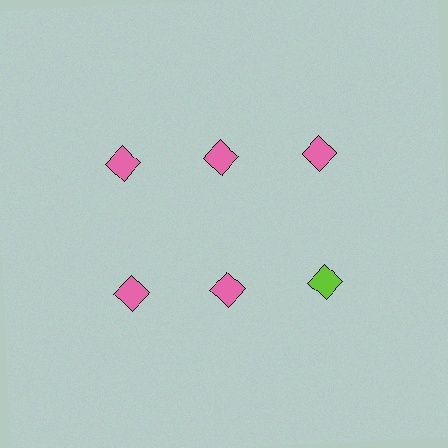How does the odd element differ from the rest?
It has a different color: lime instead of pink.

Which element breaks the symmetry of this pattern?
The lime diamond in the second row, center column breaks the symmetry. All other shapes are pink diamonds.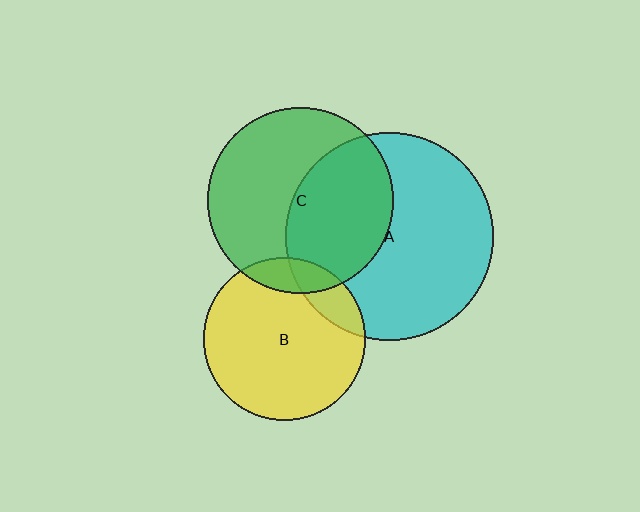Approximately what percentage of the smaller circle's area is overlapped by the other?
Approximately 10%.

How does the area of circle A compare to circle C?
Approximately 1.2 times.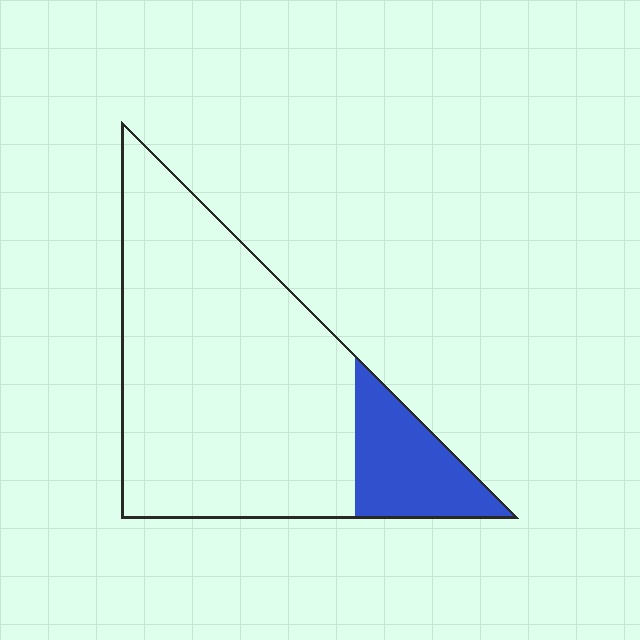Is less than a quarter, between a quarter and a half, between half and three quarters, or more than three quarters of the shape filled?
Less than a quarter.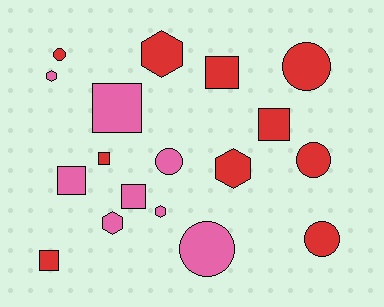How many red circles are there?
There are 4 red circles.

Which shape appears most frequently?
Square, with 7 objects.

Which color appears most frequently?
Red, with 10 objects.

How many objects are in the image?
There are 18 objects.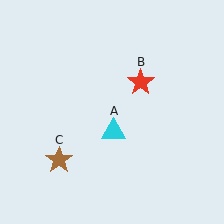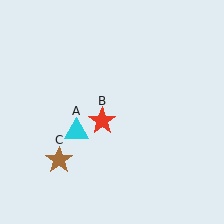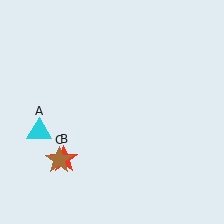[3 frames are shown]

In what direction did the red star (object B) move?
The red star (object B) moved down and to the left.